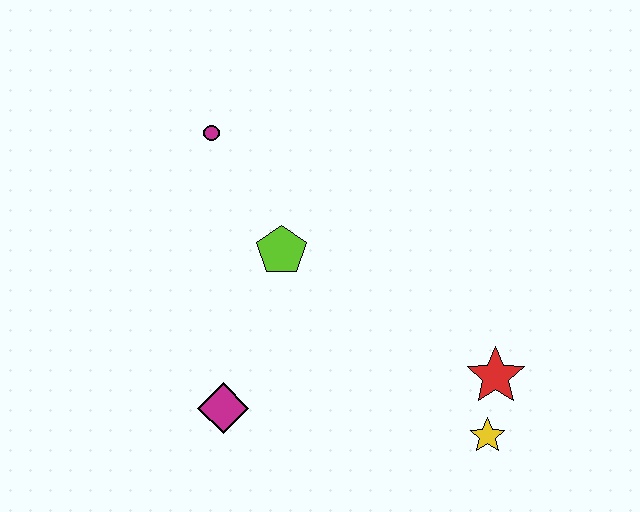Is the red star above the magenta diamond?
Yes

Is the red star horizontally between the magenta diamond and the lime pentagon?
No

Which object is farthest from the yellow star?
The magenta circle is farthest from the yellow star.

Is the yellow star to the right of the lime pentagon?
Yes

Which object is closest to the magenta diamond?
The lime pentagon is closest to the magenta diamond.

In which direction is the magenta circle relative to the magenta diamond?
The magenta circle is above the magenta diamond.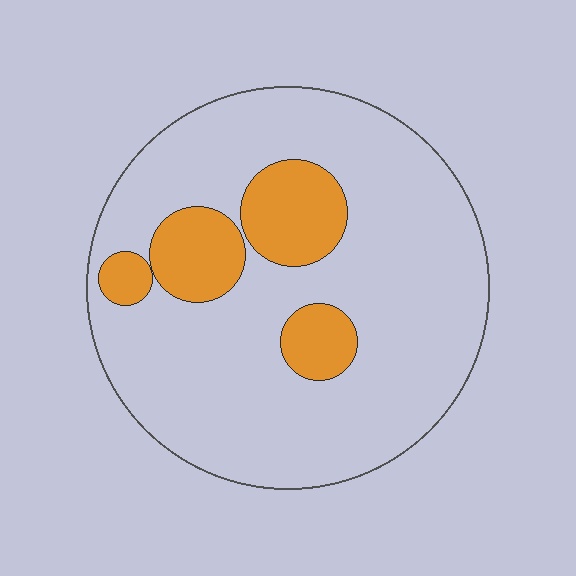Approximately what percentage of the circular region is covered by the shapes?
Approximately 20%.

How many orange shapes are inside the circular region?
4.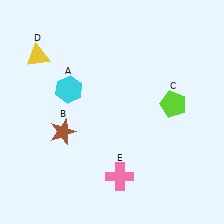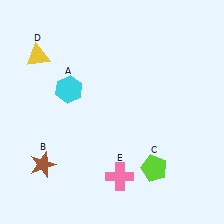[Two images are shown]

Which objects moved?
The objects that moved are: the brown star (B), the lime pentagon (C).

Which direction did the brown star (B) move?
The brown star (B) moved down.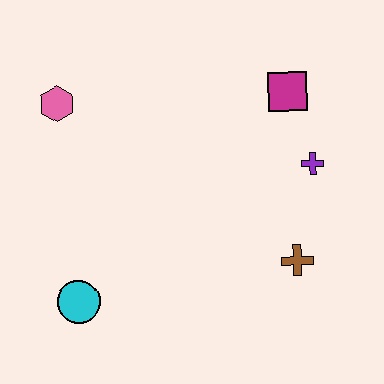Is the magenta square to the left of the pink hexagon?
No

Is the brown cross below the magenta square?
Yes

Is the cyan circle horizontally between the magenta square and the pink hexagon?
Yes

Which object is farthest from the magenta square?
The cyan circle is farthest from the magenta square.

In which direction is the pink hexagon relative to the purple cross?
The pink hexagon is to the left of the purple cross.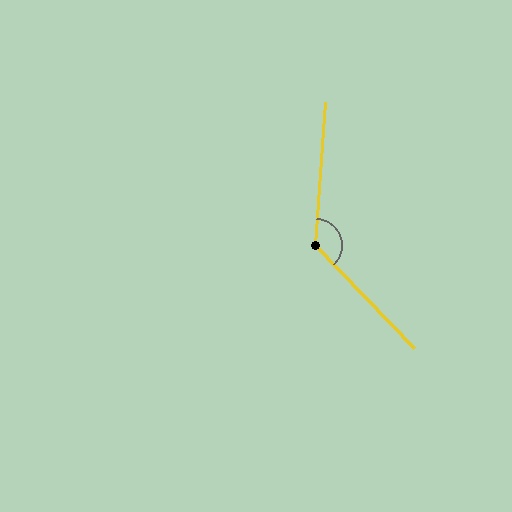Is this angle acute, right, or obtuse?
It is obtuse.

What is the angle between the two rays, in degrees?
Approximately 132 degrees.